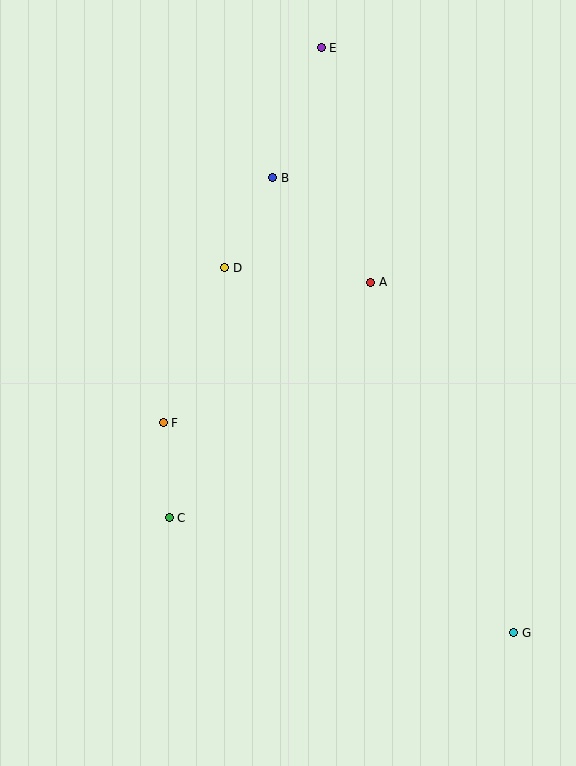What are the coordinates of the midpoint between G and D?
The midpoint between G and D is at (369, 450).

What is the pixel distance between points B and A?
The distance between B and A is 144 pixels.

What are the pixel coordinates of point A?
Point A is at (371, 282).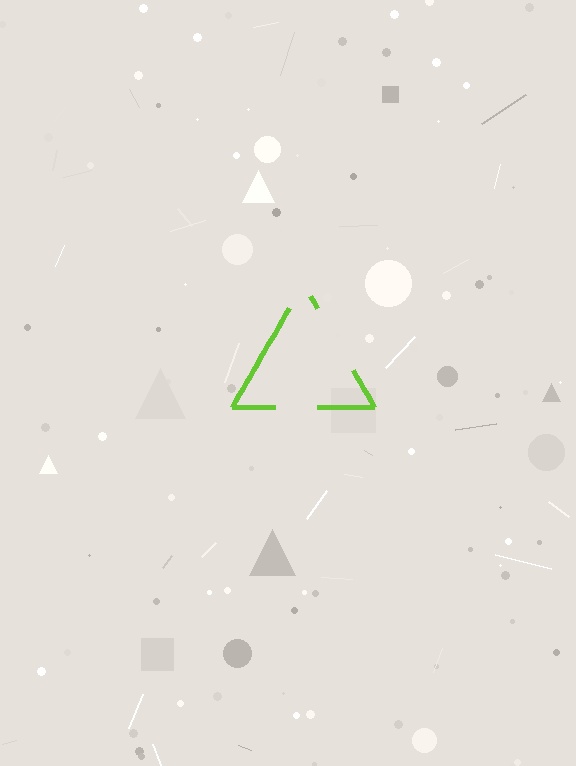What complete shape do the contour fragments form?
The contour fragments form a triangle.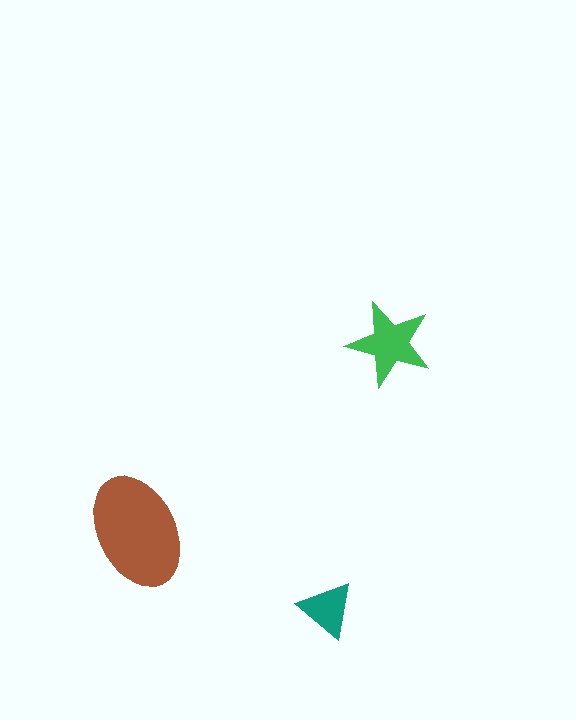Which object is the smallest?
The teal triangle.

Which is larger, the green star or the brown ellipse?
The brown ellipse.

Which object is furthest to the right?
The green star is rightmost.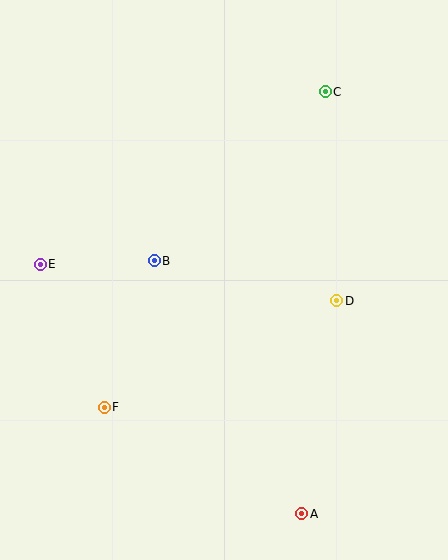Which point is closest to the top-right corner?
Point C is closest to the top-right corner.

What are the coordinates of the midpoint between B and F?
The midpoint between B and F is at (129, 334).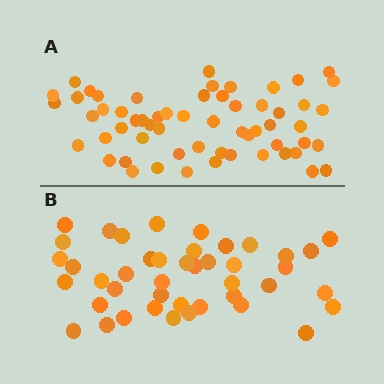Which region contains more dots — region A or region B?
Region A (the top region) has more dots.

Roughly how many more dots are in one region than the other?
Region A has approximately 15 more dots than region B.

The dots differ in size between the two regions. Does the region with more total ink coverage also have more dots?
No. Region B has more total ink coverage because its dots are larger, but region A actually contains more individual dots. Total area can be misleading — the number of items is what matters here.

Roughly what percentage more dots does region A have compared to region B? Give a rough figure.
About 35% more.